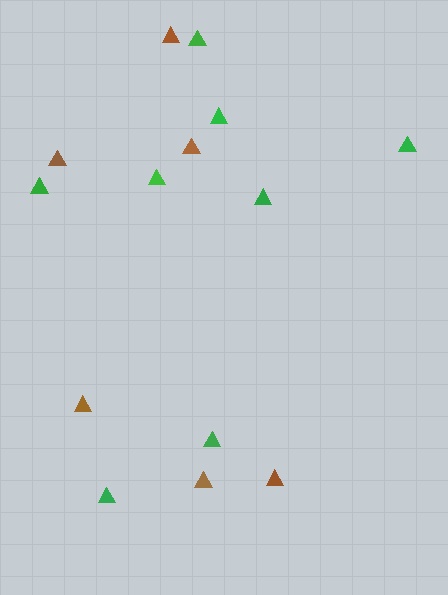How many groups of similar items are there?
There are 2 groups: one group of green triangles (8) and one group of brown triangles (6).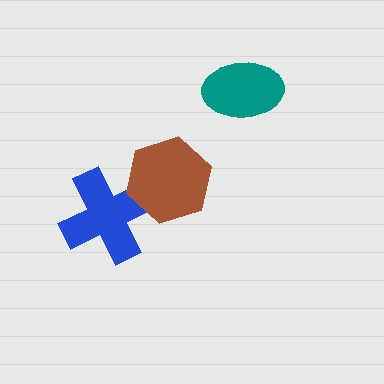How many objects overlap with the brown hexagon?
1 object overlaps with the brown hexagon.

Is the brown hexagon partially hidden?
No, no other shape covers it.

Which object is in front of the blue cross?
The brown hexagon is in front of the blue cross.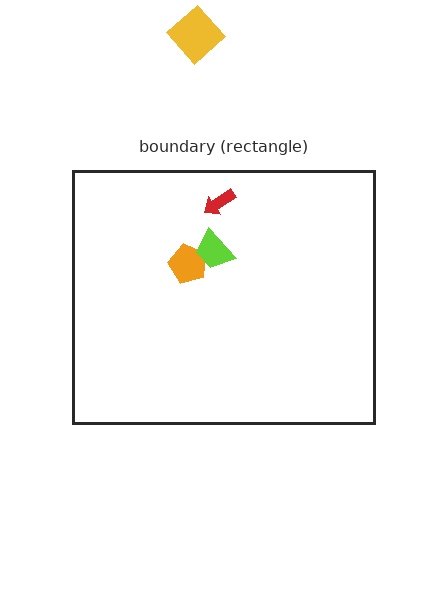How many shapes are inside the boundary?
3 inside, 1 outside.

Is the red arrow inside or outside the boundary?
Inside.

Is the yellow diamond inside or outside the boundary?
Outside.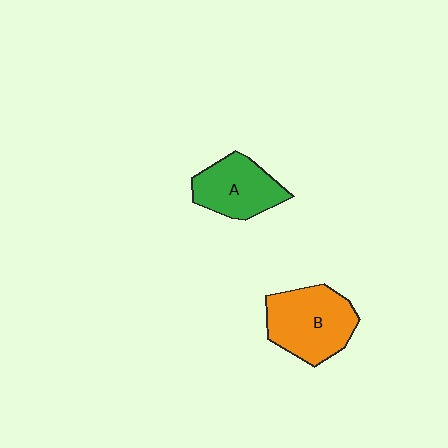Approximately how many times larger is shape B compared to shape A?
Approximately 1.3 times.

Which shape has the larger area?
Shape B (orange).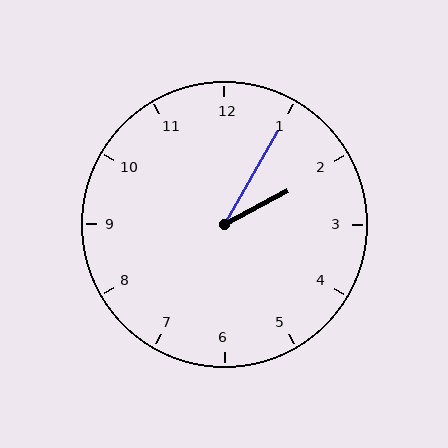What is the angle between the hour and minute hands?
Approximately 32 degrees.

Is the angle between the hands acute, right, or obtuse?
It is acute.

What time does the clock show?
2:05.